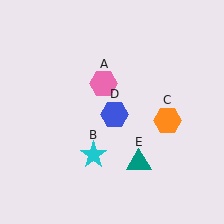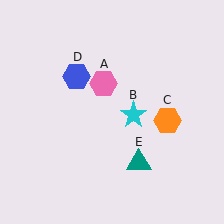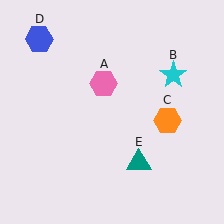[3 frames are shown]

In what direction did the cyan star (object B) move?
The cyan star (object B) moved up and to the right.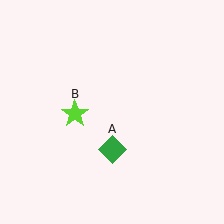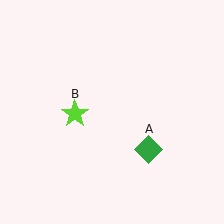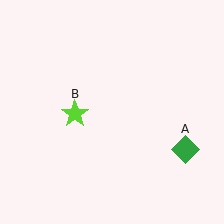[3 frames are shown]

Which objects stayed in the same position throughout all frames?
Lime star (object B) remained stationary.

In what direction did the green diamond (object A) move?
The green diamond (object A) moved right.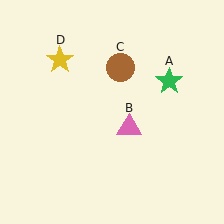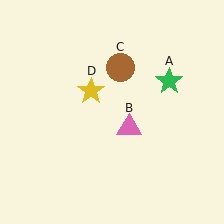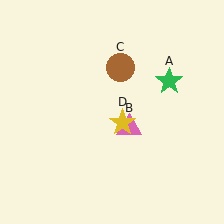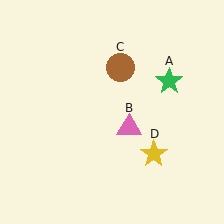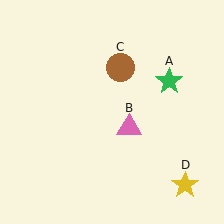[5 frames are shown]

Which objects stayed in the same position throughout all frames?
Green star (object A) and pink triangle (object B) and brown circle (object C) remained stationary.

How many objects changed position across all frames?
1 object changed position: yellow star (object D).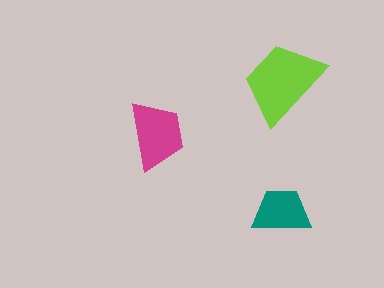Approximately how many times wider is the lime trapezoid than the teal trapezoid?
About 1.5 times wider.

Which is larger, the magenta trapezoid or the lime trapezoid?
The lime one.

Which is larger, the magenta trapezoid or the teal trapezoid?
The magenta one.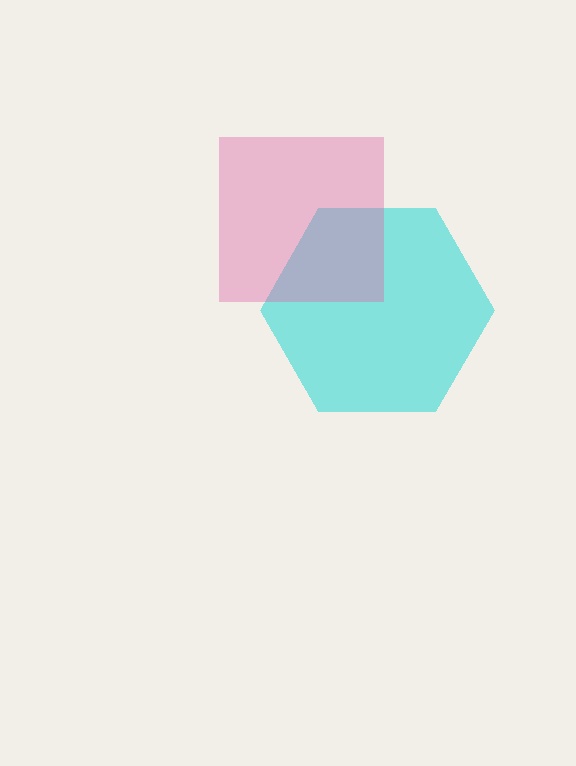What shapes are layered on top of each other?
The layered shapes are: a cyan hexagon, a pink square.